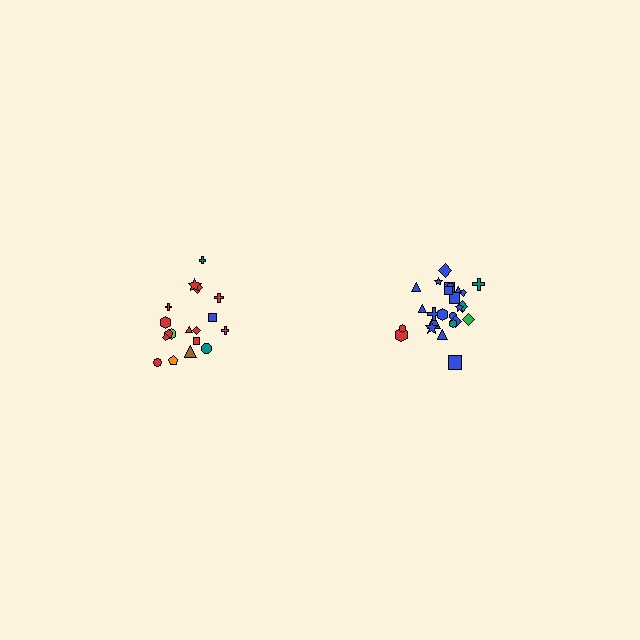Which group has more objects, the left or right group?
The right group.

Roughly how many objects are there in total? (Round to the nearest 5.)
Roughly 45 objects in total.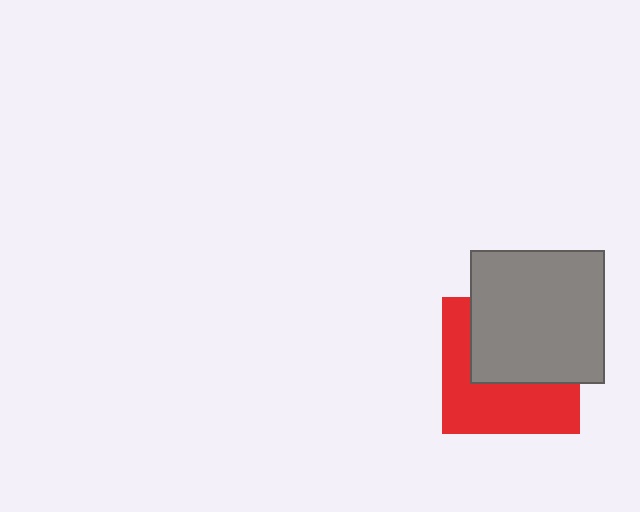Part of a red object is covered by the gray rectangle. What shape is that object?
It is a square.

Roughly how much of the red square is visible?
About half of it is visible (roughly 50%).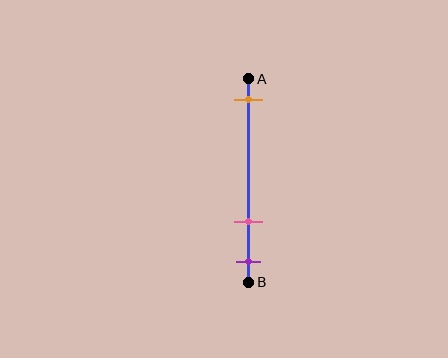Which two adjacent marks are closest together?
The pink and purple marks are the closest adjacent pair.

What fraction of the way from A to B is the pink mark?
The pink mark is approximately 70% (0.7) of the way from A to B.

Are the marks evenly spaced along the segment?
No, the marks are not evenly spaced.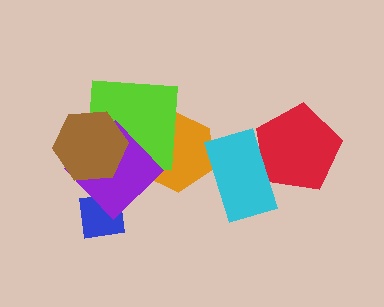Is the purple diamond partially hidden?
Yes, it is partially covered by another shape.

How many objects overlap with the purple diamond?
4 objects overlap with the purple diamond.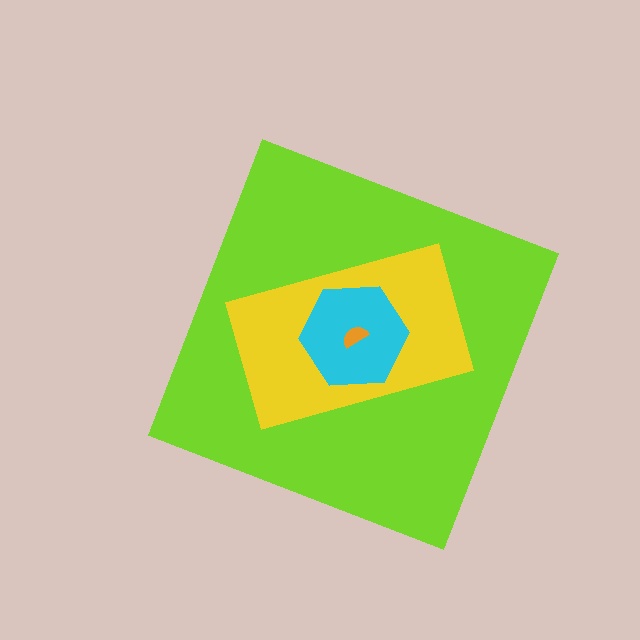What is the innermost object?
The orange semicircle.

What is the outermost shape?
The lime diamond.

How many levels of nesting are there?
4.